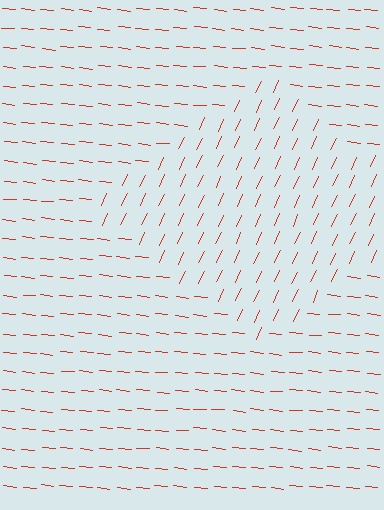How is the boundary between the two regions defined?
The boundary is defined purely by a change in line orientation (approximately 71 degrees difference). All lines are the same color and thickness.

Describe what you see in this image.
The image is filled with small red line segments. A diamond region in the image has lines oriented differently from the surrounding lines, creating a visible texture boundary.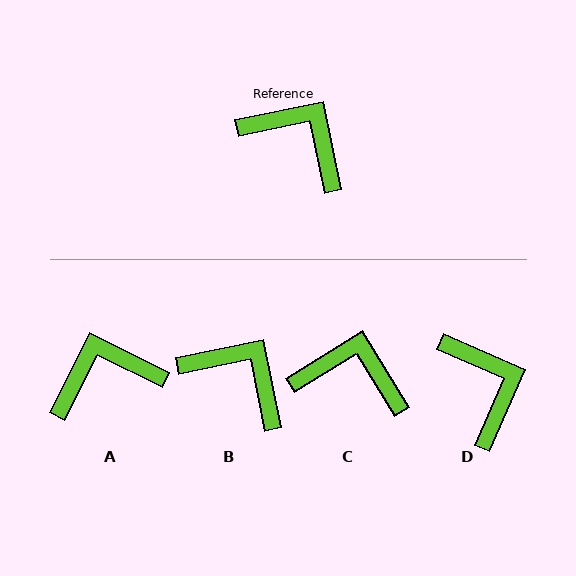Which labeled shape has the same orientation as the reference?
B.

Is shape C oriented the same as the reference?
No, it is off by about 20 degrees.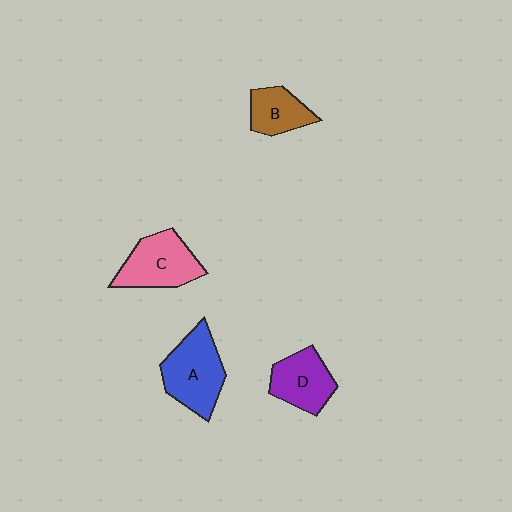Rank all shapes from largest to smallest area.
From largest to smallest: A (blue), C (pink), D (purple), B (brown).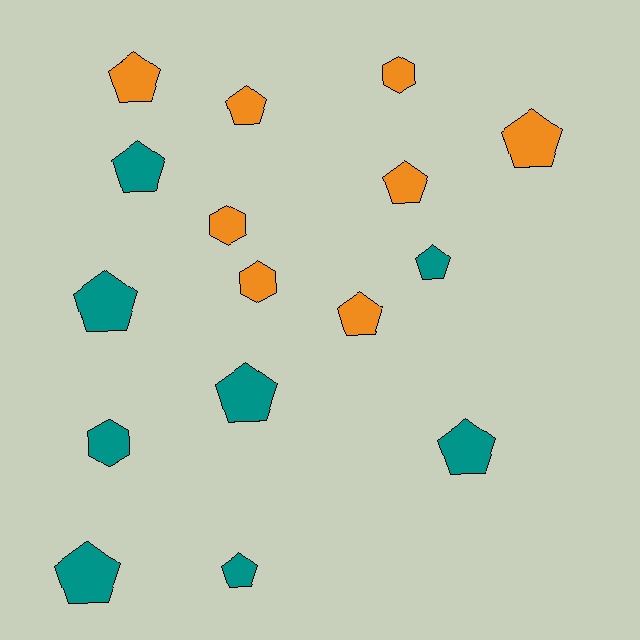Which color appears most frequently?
Teal, with 8 objects.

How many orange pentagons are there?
There are 5 orange pentagons.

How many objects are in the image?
There are 16 objects.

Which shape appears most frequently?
Pentagon, with 12 objects.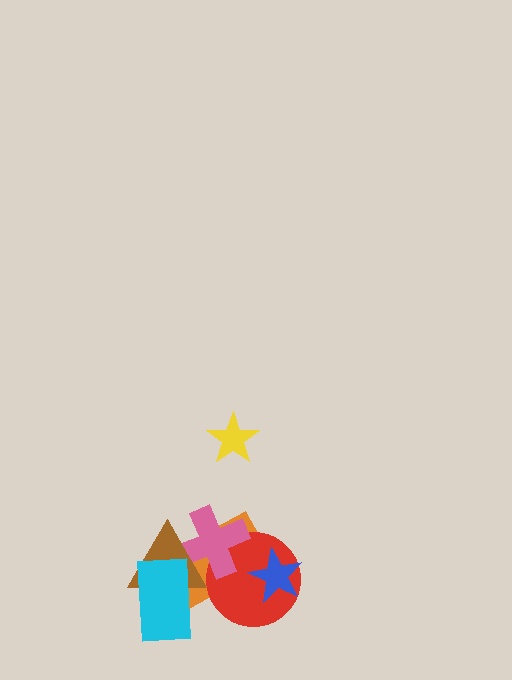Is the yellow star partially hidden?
No, no other shape covers it.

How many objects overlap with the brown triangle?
3 objects overlap with the brown triangle.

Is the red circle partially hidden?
Yes, it is partially covered by another shape.